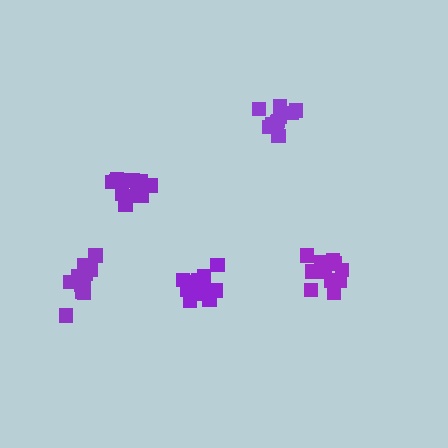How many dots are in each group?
Group 1: 14 dots, Group 2: 12 dots, Group 3: 10 dots, Group 4: 14 dots, Group 5: 14 dots (64 total).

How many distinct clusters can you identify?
There are 5 distinct clusters.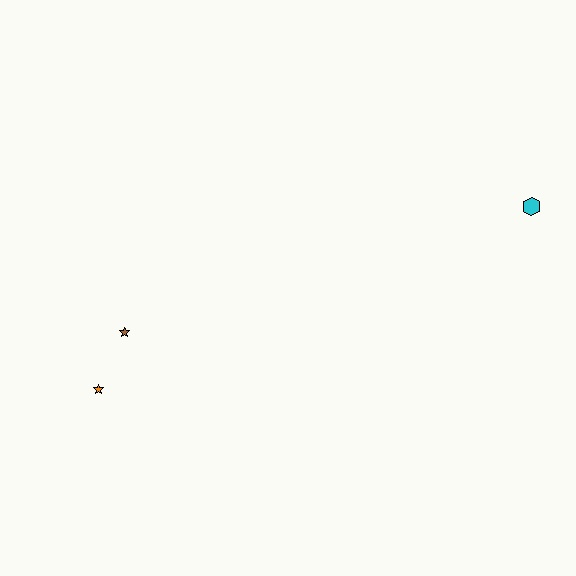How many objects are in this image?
There are 3 objects.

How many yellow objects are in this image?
There are no yellow objects.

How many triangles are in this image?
There are no triangles.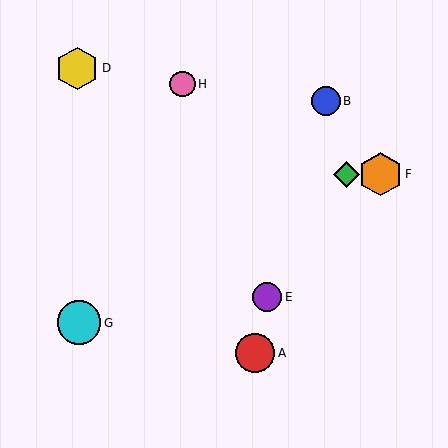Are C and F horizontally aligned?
Yes, both are at y≈174.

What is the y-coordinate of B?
Object B is at y≈101.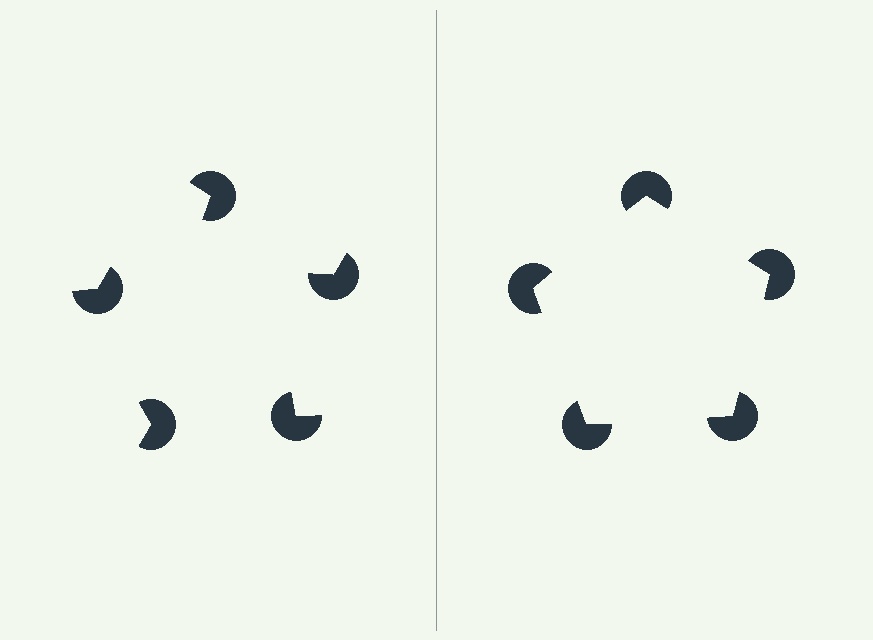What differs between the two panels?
The pac-man discs are positioned identically on both sides; only the wedge orientations differ. On the right they align to a pentagon; on the left they are misaligned.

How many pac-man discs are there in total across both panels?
10 — 5 on each side.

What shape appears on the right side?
An illusory pentagon.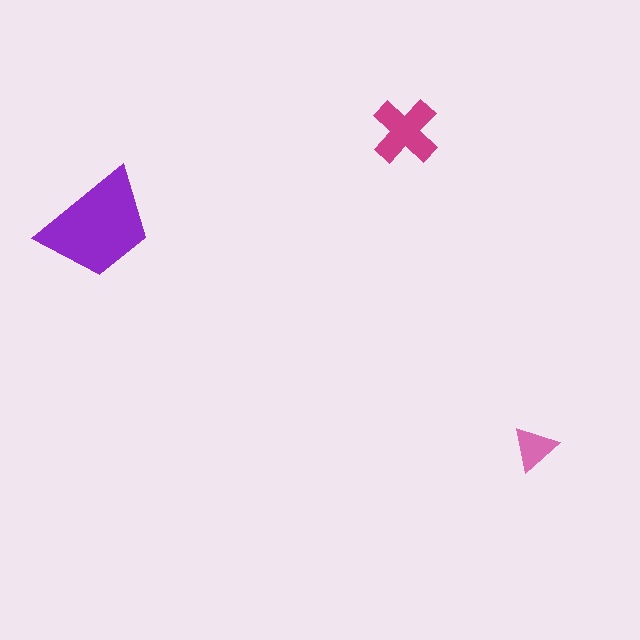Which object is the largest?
The purple trapezoid.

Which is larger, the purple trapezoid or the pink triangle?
The purple trapezoid.